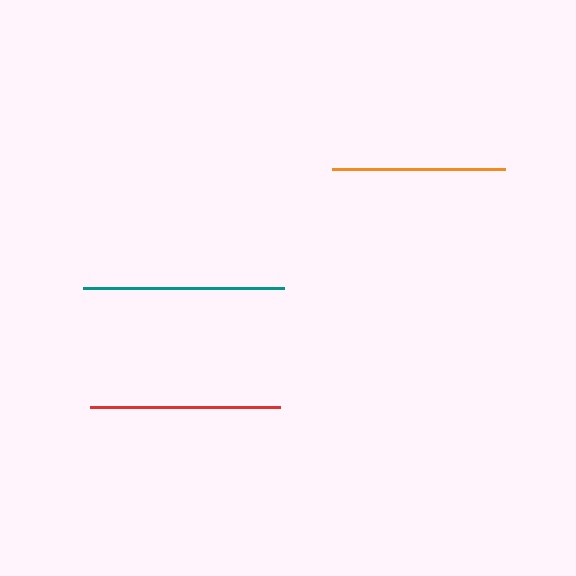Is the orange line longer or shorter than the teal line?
The teal line is longer than the orange line.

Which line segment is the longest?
The teal line is the longest at approximately 201 pixels.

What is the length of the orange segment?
The orange segment is approximately 172 pixels long.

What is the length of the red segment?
The red segment is approximately 190 pixels long.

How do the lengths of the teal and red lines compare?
The teal and red lines are approximately the same length.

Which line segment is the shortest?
The orange line is the shortest at approximately 172 pixels.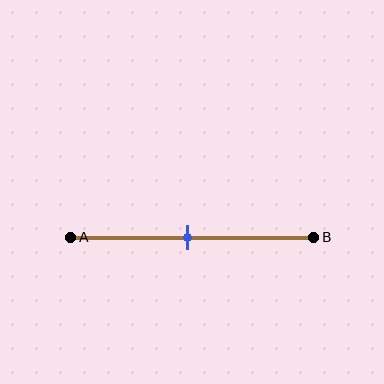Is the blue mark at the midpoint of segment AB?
Yes, the mark is approximately at the midpoint.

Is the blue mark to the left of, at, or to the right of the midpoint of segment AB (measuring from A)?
The blue mark is approximately at the midpoint of segment AB.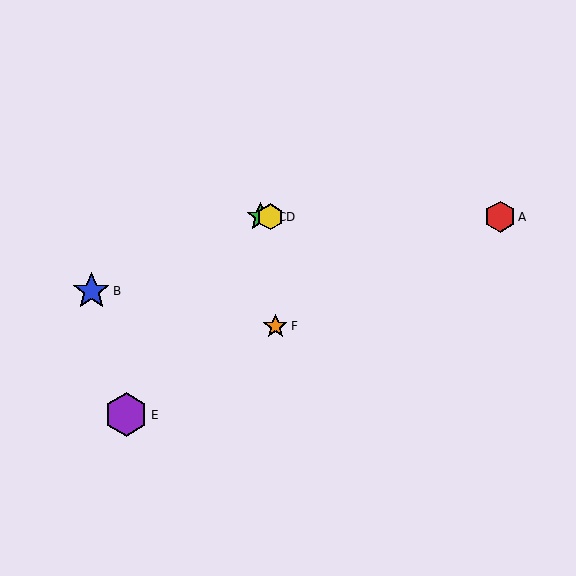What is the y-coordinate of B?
Object B is at y≈291.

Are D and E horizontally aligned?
No, D is at y≈217 and E is at y≈415.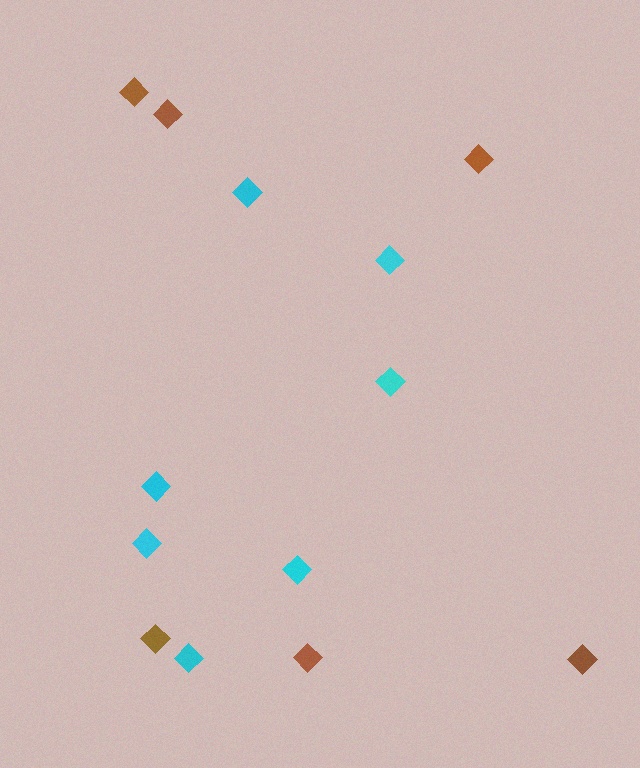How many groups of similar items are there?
There are 2 groups: one group of cyan diamonds (7) and one group of brown diamonds (6).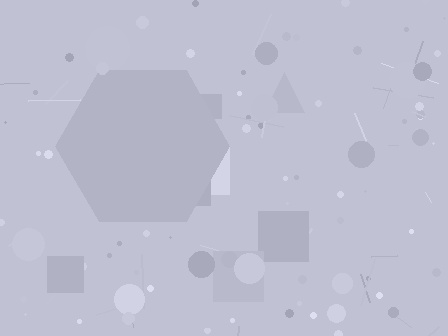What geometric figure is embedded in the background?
A hexagon is embedded in the background.